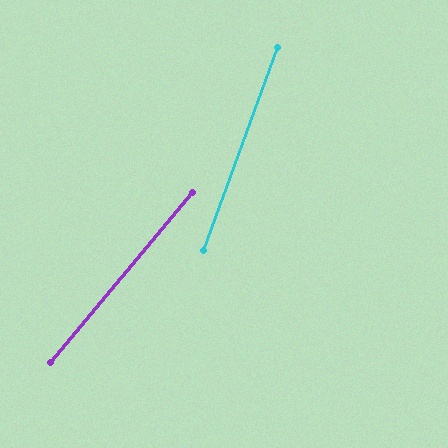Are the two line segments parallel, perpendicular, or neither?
Neither parallel nor perpendicular — they differ by about 20°.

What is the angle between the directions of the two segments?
Approximately 20 degrees.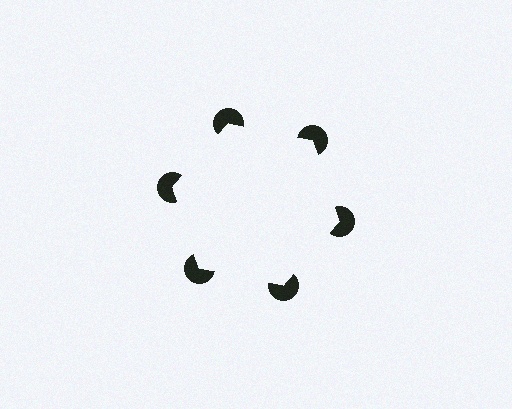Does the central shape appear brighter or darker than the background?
It typically appears slightly brighter than the background, even though no actual brightness change is drawn.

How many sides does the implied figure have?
6 sides.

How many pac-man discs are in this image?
There are 6 — one at each vertex of the illusory hexagon.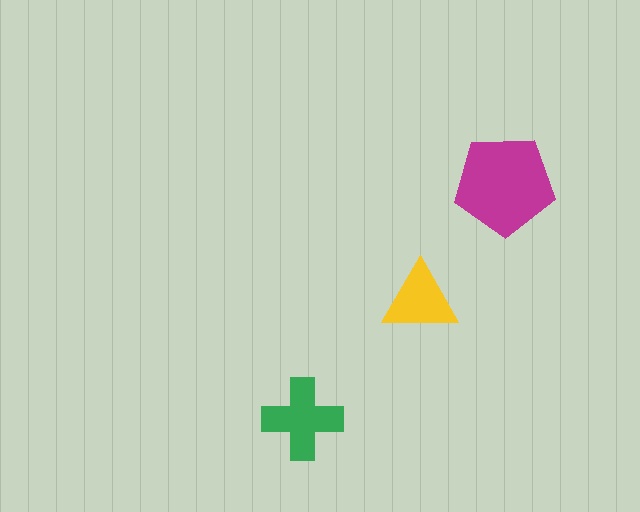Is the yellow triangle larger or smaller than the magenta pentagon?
Smaller.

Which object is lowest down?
The green cross is bottommost.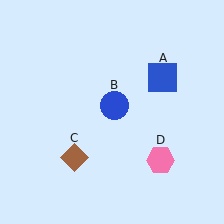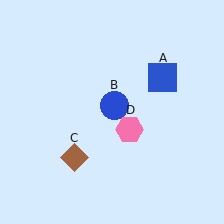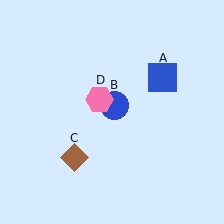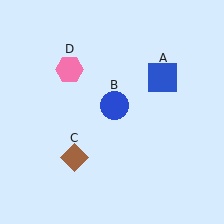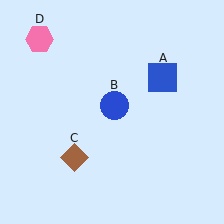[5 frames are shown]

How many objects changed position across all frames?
1 object changed position: pink hexagon (object D).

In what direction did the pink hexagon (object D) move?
The pink hexagon (object D) moved up and to the left.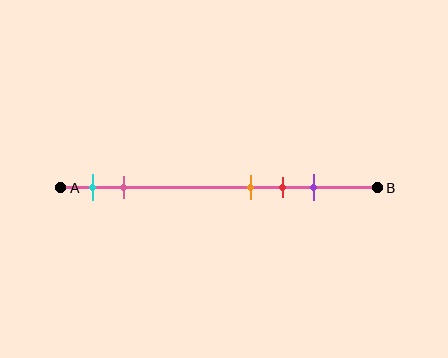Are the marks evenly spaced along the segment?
No, the marks are not evenly spaced.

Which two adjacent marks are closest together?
The orange and red marks are the closest adjacent pair.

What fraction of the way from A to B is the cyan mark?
The cyan mark is approximately 10% (0.1) of the way from A to B.